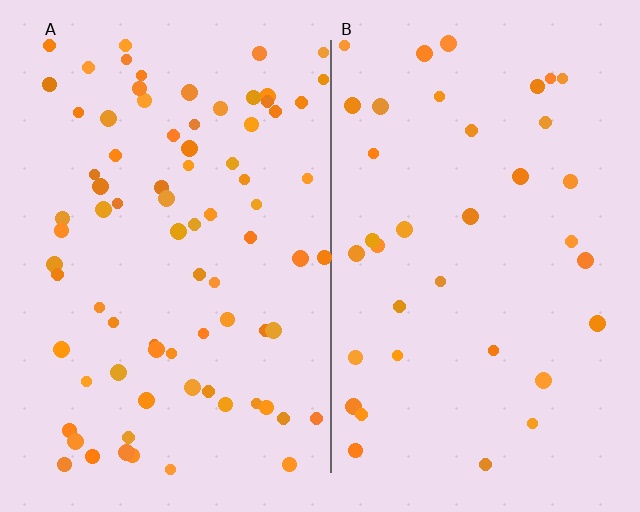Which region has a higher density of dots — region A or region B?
A (the left).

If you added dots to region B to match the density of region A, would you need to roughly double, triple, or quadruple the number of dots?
Approximately double.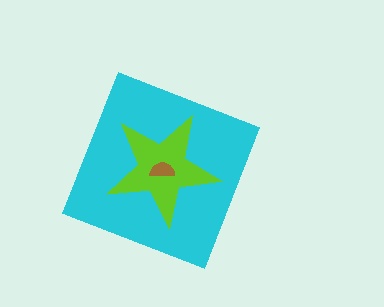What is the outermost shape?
The cyan diamond.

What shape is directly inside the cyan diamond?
The lime star.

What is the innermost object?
The brown semicircle.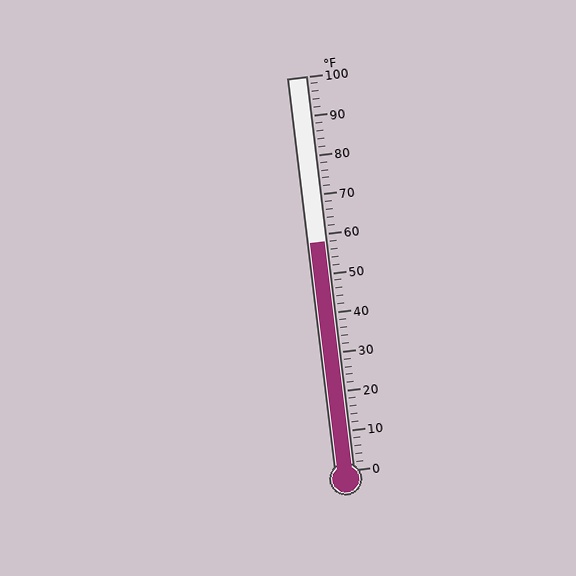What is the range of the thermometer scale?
The thermometer scale ranges from 0°F to 100°F.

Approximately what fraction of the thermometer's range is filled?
The thermometer is filled to approximately 60% of its range.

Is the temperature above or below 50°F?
The temperature is above 50°F.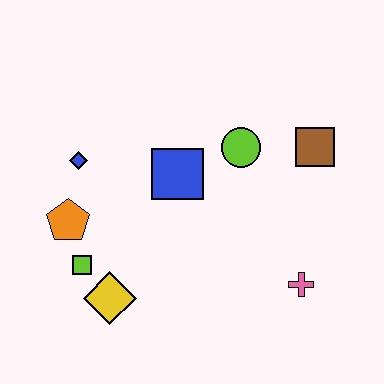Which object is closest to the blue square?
The lime circle is closest to the blue square.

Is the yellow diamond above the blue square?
No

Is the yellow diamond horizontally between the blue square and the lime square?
Yes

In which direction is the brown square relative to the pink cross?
The brown square is above the pink cross.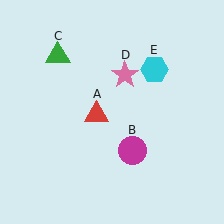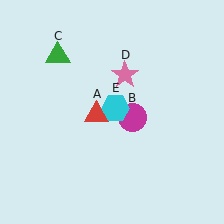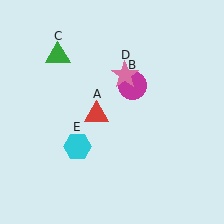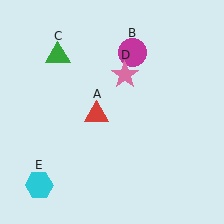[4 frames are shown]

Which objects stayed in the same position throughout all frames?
Red triangle (object A) and green triangle (object C) and pink star (object D) remained stationary.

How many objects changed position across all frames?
2 objects changed position: magenta circle (object B), cyan hexagon (object E).